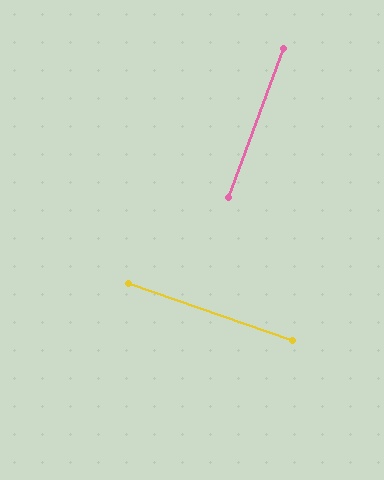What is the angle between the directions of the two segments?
Approximately 89 degrees.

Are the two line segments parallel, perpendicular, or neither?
Perpendicular — they meet at approximately 89°.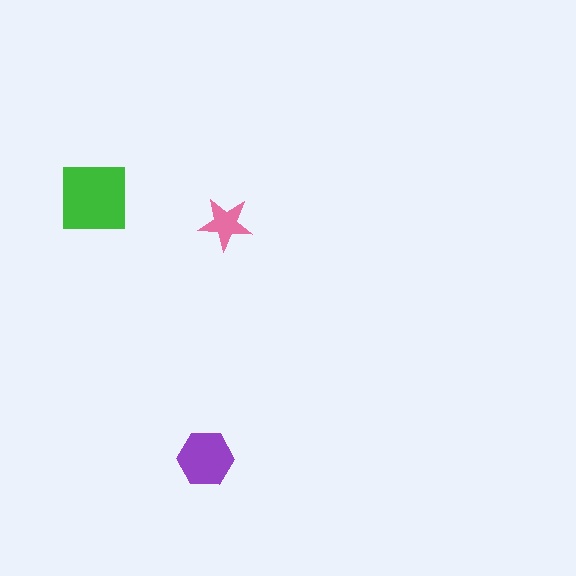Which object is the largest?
The green square.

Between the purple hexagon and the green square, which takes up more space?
The green square.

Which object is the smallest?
The pink star.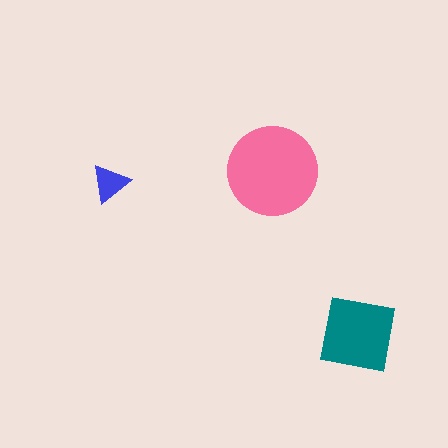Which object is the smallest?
The blue triangle.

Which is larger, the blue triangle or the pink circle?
The pink circle.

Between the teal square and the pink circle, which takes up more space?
The pink circle.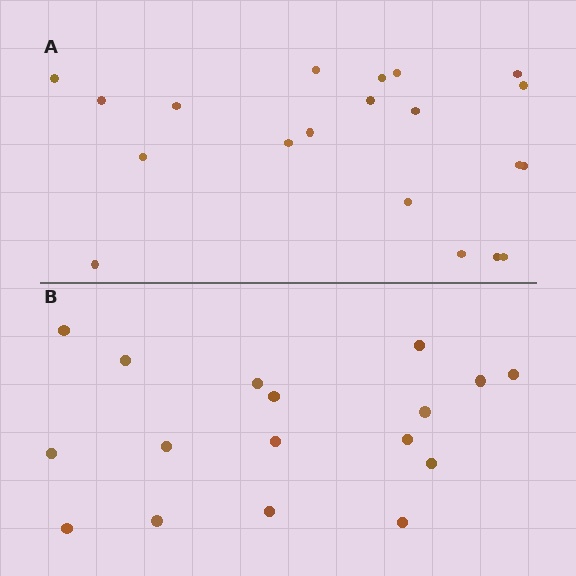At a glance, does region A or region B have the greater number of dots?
Region A (the top region) has more dots.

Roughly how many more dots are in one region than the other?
Region A has just a few more — roughly 2 or 3 more dots than region B.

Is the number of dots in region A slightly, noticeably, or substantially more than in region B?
Region A has only slightly more — the two regions are fairly close. The ratio is roughly 1.2 to 1.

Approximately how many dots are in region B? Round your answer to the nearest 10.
About 20 dots. (The exact count is 17, which rounds to 20.)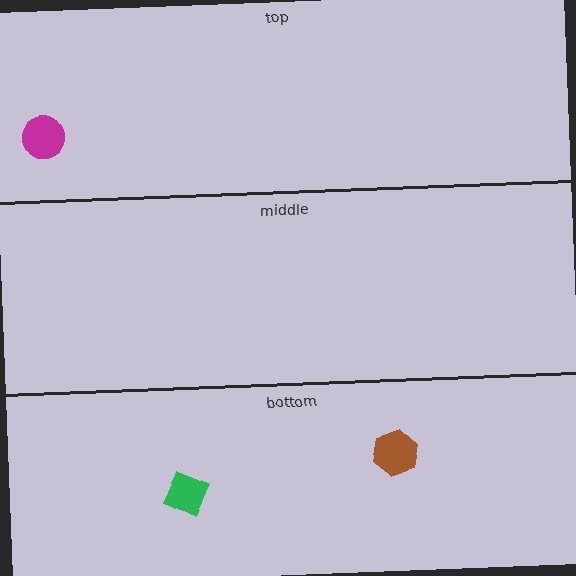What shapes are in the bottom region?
The green diamond, the brown hexagon.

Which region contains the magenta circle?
The top region.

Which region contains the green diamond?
The bottom region.